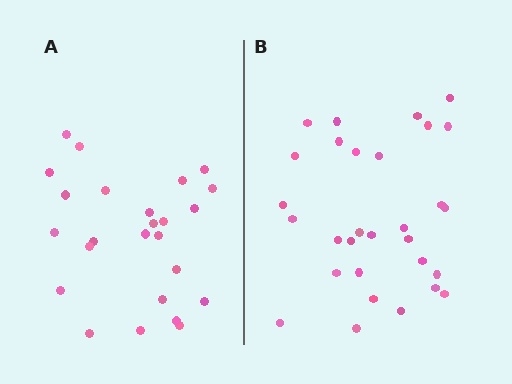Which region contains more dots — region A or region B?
Region B (the right region) has more dots.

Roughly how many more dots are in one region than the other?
Region B has about 5 more dots than region A.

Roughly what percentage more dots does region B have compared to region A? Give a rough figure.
About 20% more.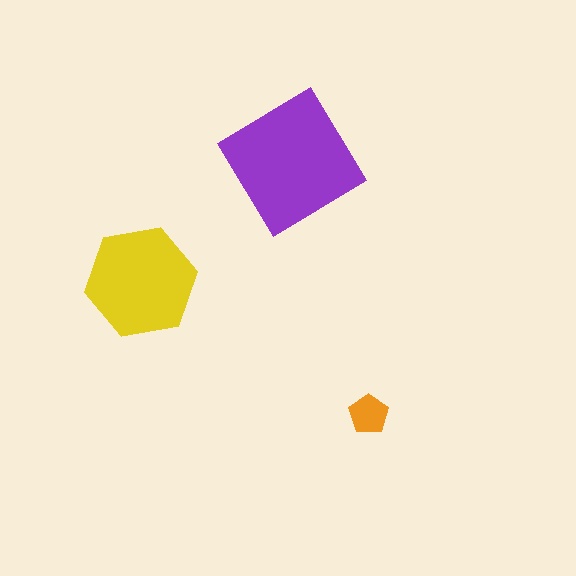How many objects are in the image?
There are 3 objects in the image.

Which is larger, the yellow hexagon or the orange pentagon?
The yellow hexagon.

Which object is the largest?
The purple diamond.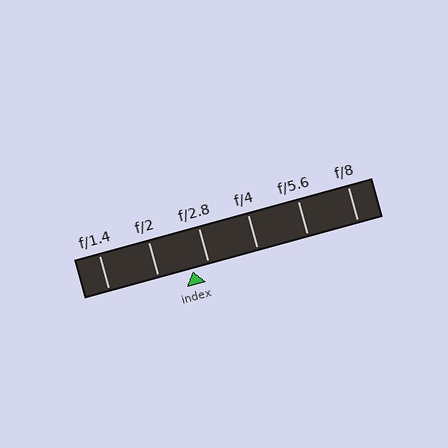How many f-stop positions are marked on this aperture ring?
There are 6 f-stop positions marked.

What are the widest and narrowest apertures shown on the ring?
The widest aperture shown is f/1.4 and the narrowest is f/8.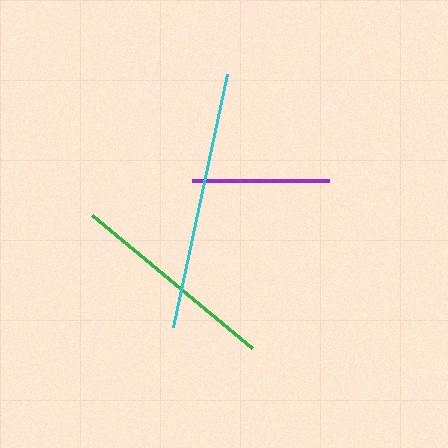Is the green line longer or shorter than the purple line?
The green line is longer than the purple line.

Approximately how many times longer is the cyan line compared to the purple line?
The cyan line is approximately 1.9 times the length of the purple line.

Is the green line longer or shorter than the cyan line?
The cyan line is longer than the green line.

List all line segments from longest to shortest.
From longest to shortest: cyan, green, purple.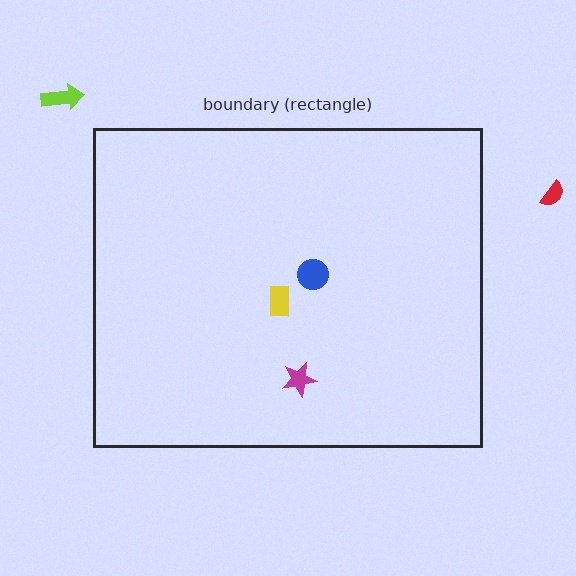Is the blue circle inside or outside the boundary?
Inside.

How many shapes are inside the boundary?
3 inside, 2 outside.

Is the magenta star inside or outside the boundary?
Inside.